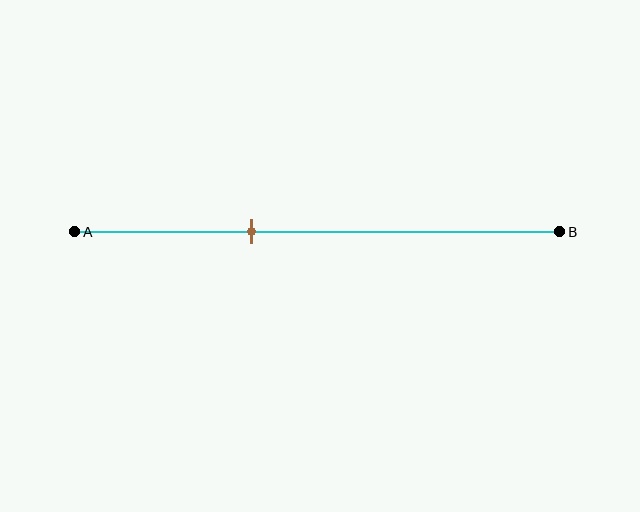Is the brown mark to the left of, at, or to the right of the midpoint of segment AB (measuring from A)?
The brown mark is to the left of the midpoint of segment AB.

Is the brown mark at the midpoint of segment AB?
No, the mark is at about 35% from A, not at the 50% midpoint.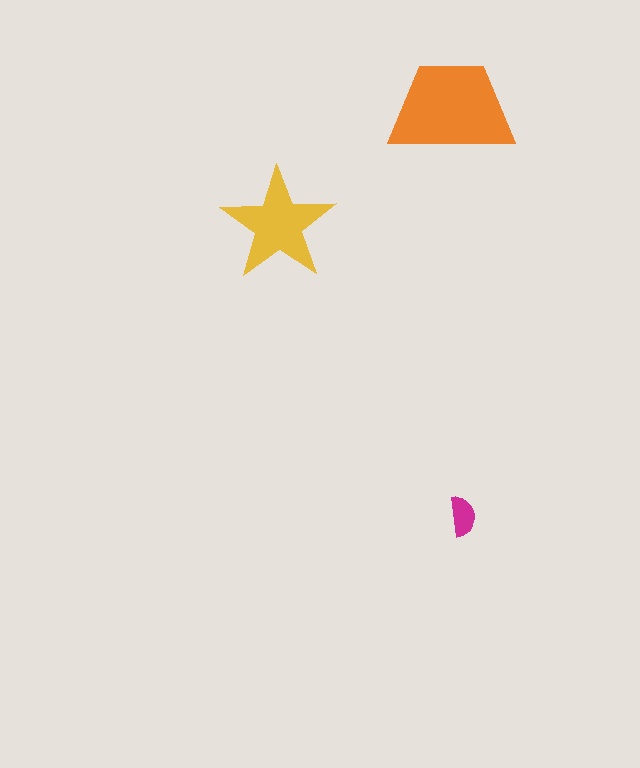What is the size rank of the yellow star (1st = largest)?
2nd.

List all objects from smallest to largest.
The magenta semicircle, the yellow star, the orange trapezoid.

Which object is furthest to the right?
The magenta semicircle is rightmost.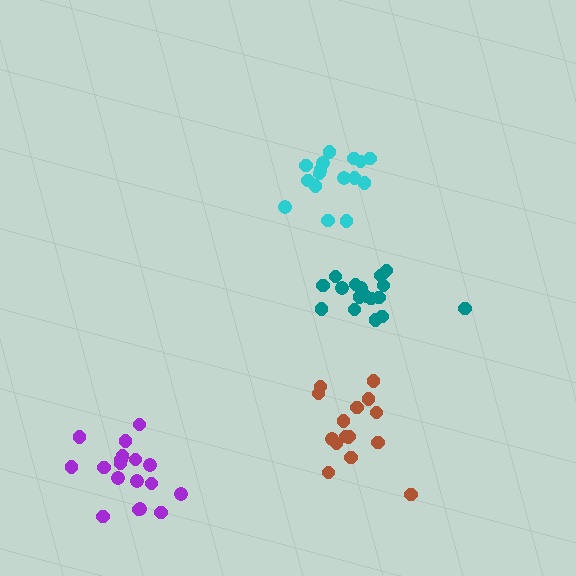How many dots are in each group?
Group 1: 16 dots, Group 2: 18 dots, Group 3: 18 dots, Group 4: 16 dots (68 total).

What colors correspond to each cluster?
The clusters are colored: cyan, teal, purple, brown.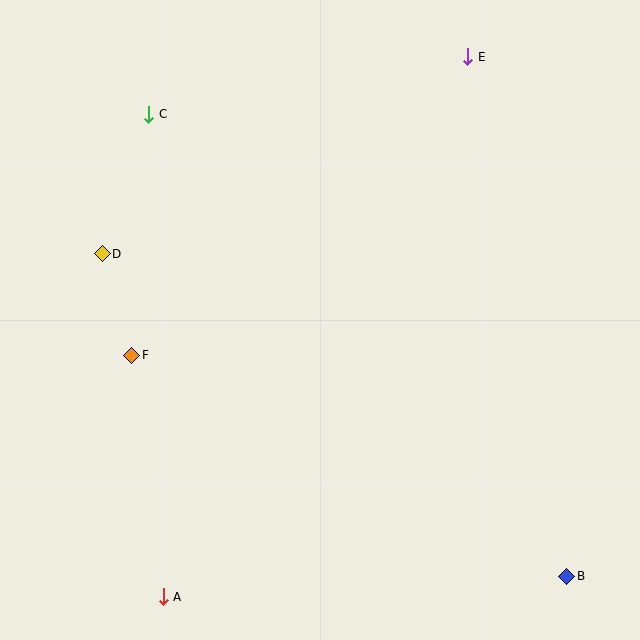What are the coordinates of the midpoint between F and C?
The midpoint between F and C is at (140, 235).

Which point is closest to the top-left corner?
Point C is closest to the top-left corner.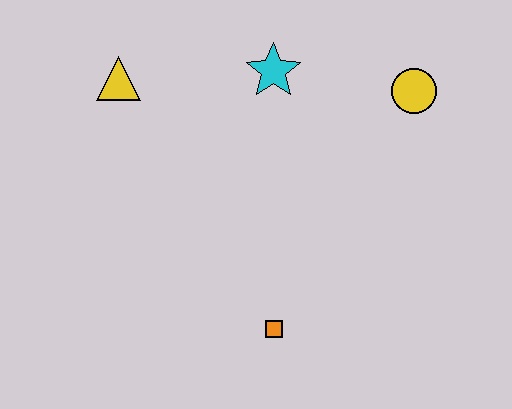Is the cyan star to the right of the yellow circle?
No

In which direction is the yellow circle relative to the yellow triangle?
The yellow circle is to the right of the yellow triangle.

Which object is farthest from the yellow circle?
The yellow triangle is farthest from the yellow circle.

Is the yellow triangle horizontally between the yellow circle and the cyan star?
No